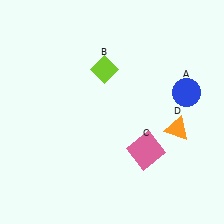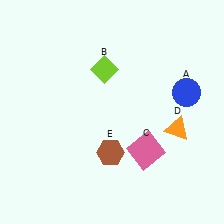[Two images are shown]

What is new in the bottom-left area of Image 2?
A brown hexagon (E) was added in the bottom-left area of Image 2.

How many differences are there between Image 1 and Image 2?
There is 1 difference between the two images.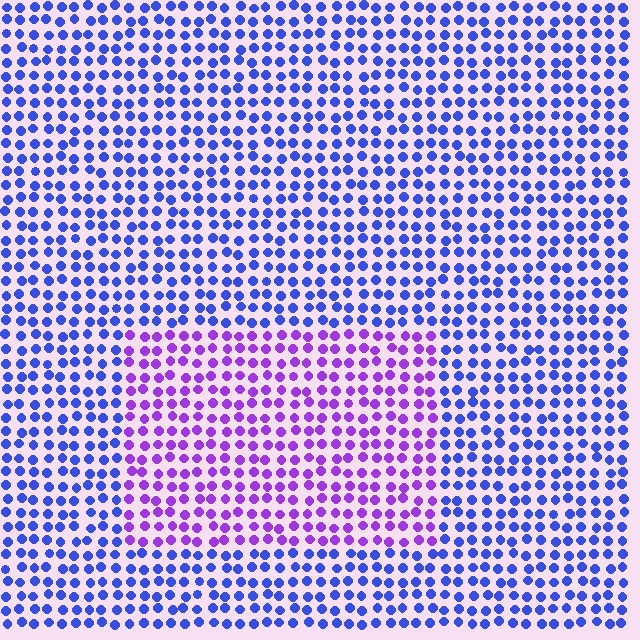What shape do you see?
I see a rectangle.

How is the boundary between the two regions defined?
The boundary is defined purely by a slight shift in hue (about 45 degrees). Spacing, size, and orientation are identical on both sides.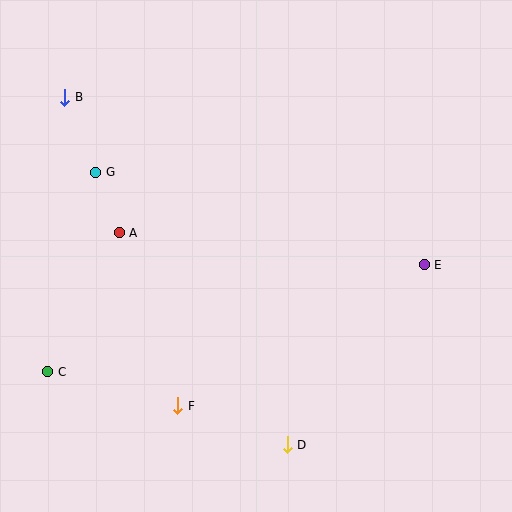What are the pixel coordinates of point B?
Point B is at (65, 97).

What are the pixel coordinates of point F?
Point F is at (178, 406).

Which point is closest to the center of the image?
Point A at (119, 233) is closest to the center.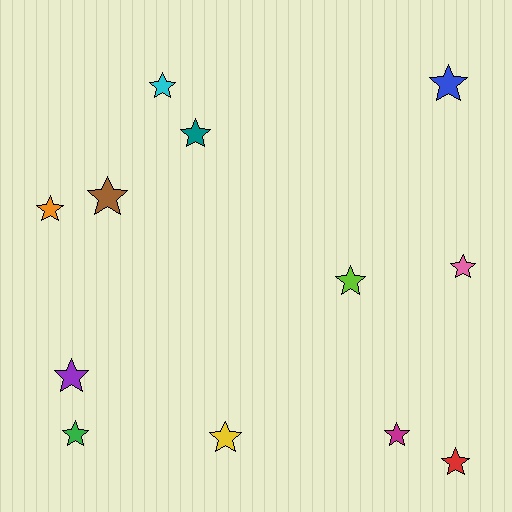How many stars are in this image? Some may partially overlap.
There are 12 stars.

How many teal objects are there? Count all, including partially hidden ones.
There is 1 teal object.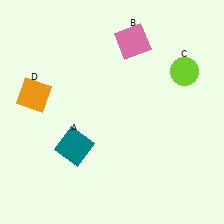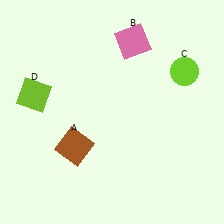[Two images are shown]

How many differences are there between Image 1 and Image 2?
There are 2 differences between the two images.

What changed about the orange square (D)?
In Image 1, D is orange. In Image 2, it changed to lime.